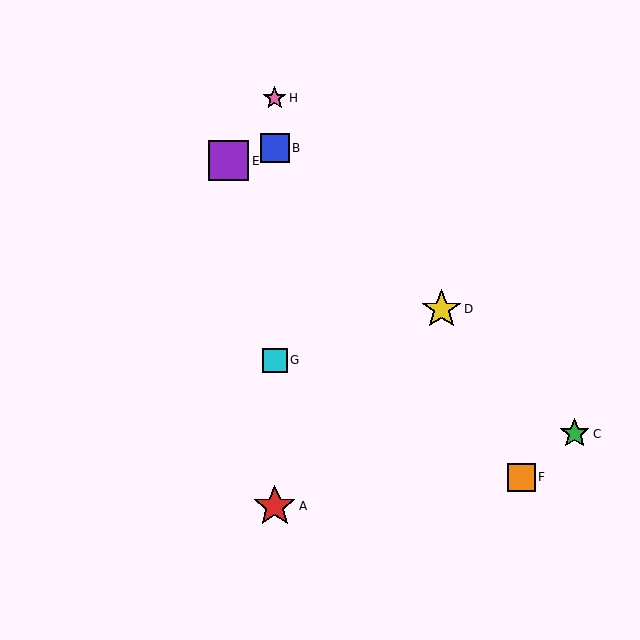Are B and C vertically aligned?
No, B is at x≈275 and C is at x≈575.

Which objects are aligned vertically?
Objects A, B, G, H are aligned vertically.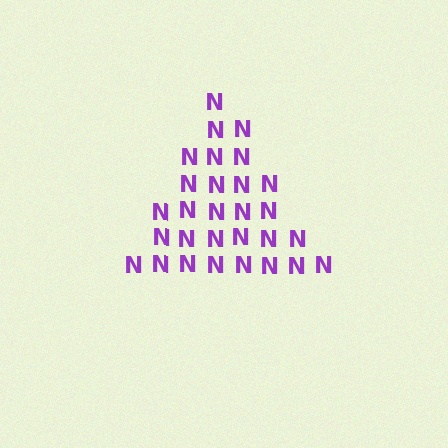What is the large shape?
The large shape is a triangle.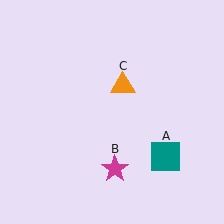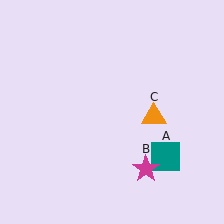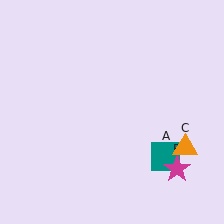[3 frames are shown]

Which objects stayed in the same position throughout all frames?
Teal square (object A) remained stationary.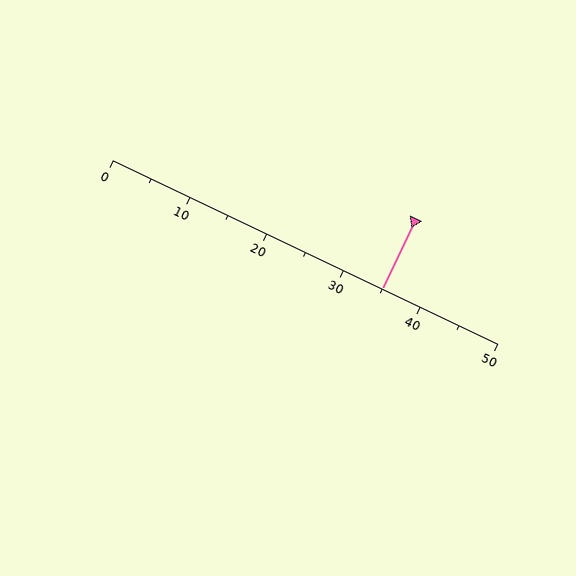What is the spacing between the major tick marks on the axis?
The major ticks are spaced 10 apart.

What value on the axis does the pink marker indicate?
The marker indicates approximately 35.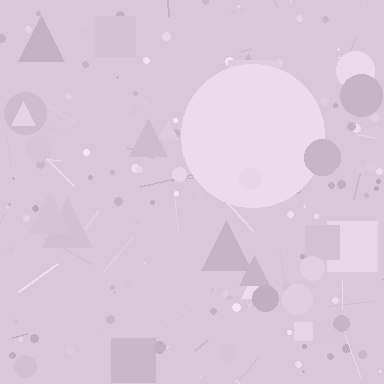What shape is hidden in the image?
A circle is hidden in the image.